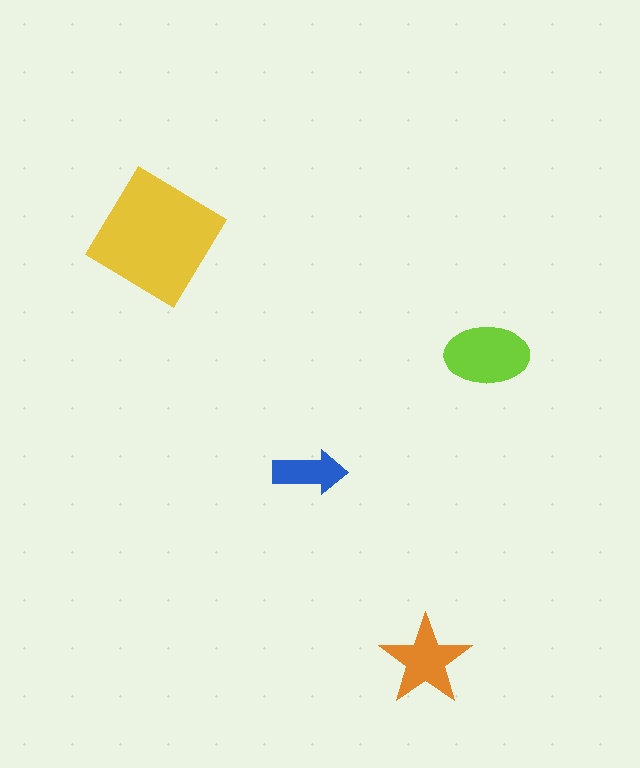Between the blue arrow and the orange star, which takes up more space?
The orange star.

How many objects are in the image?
There are 4 objects in the image.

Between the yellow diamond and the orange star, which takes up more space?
The yellow diamond.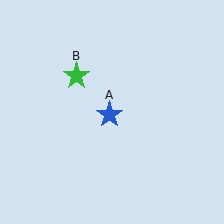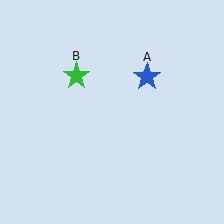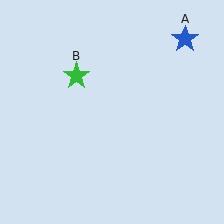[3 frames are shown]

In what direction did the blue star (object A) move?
The blue star (object A) moved up and to the right.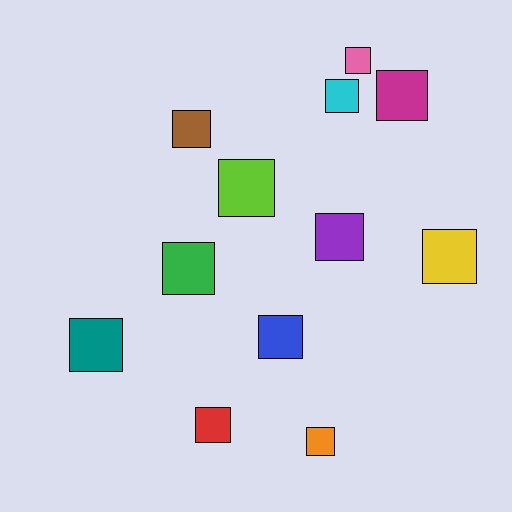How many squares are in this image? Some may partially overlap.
There are 12 squares.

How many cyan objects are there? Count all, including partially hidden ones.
There is 1 cyan object.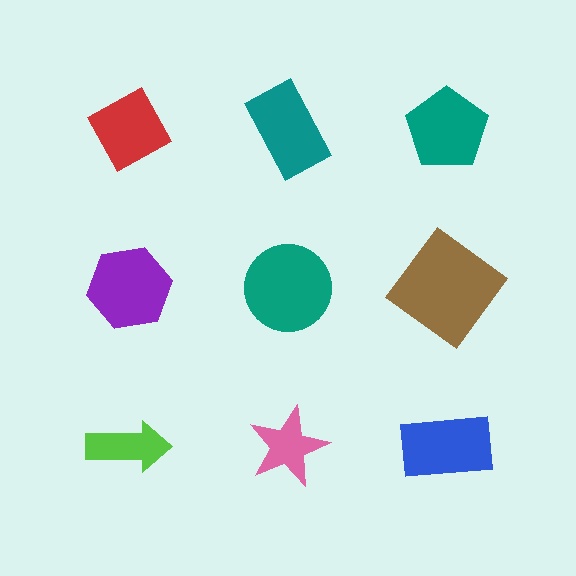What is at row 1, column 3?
A teal pentagon.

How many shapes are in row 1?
3 shapes.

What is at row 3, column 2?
A pink star.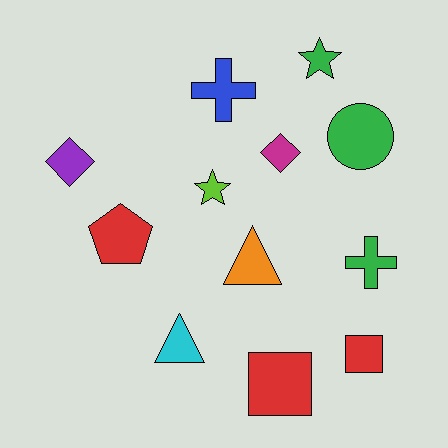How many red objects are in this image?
There are 3 red objects.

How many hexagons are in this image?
There are no hexagons.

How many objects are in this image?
There are 12 objects.